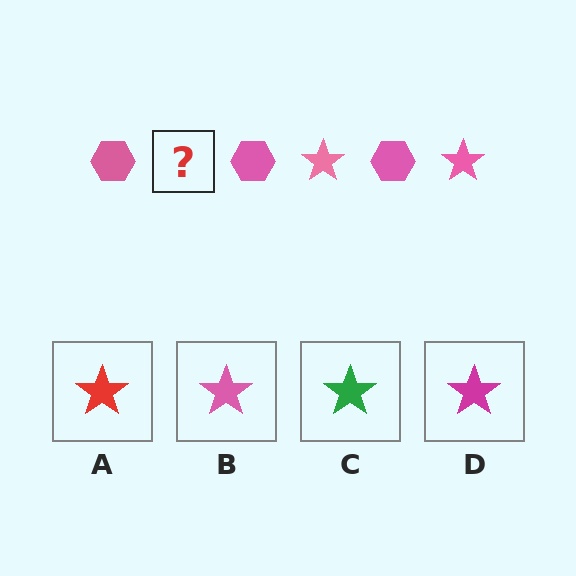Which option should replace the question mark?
Option B.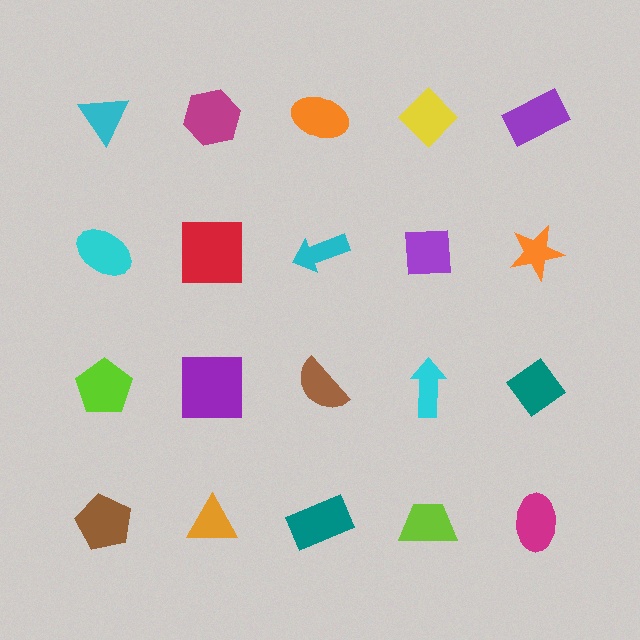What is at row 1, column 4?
A yellow diamond.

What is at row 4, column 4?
A lime trapezoid.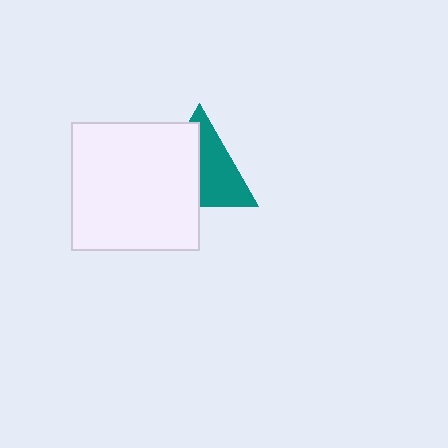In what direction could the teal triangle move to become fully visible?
The teal triangle could move right. That would shift it out from behind the white square entirely.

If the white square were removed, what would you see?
You would see the complete teal triangle.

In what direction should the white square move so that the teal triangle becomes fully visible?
The white square should move left. That is the shortest direction to clear the overlap and leave the teal triangle fully visible.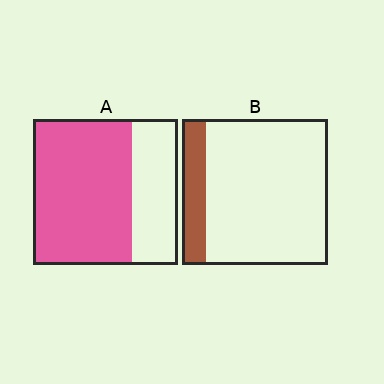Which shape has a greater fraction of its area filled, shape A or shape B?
Shape A.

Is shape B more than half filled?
No.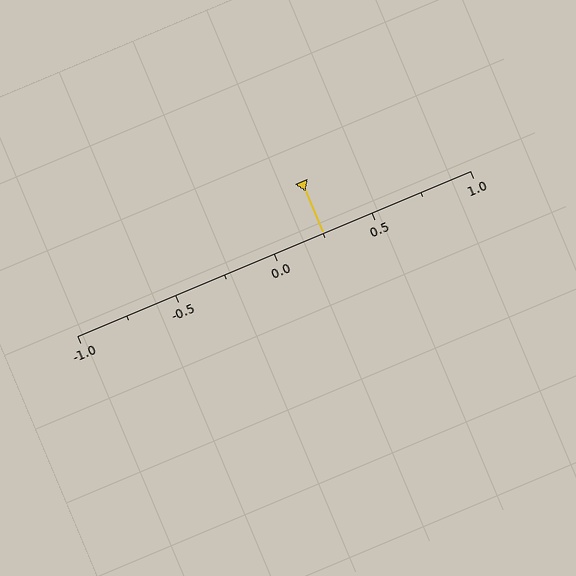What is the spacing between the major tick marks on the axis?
The major ticks are spaced 0.5 apart.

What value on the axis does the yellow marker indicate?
The marker indicates approximately 0.25.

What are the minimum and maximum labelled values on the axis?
The axis runs from -1.0 to 1.0.